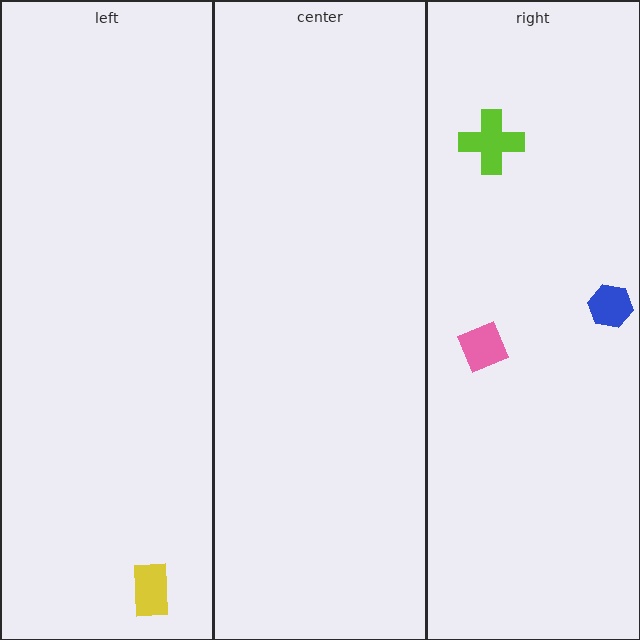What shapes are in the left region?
The yellow rectangle.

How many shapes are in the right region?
3.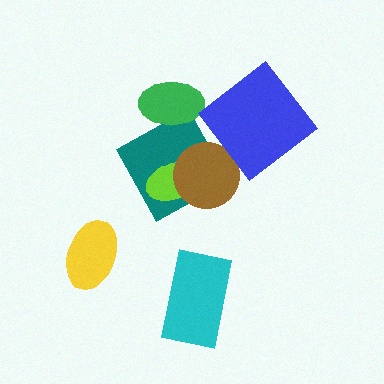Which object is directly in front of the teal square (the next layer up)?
The lime ellipse is directly in front of the teal square.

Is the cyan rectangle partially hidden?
No, no other shape covers it.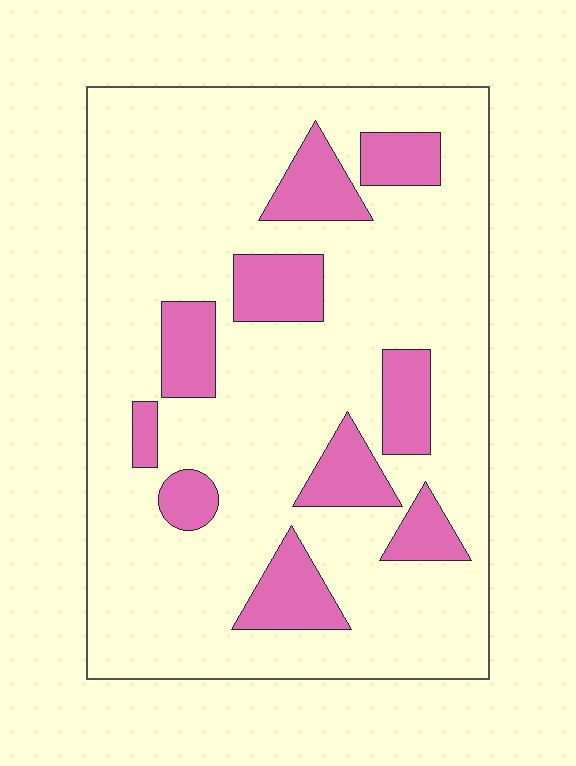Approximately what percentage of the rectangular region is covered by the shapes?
Approximately 20%.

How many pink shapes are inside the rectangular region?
10.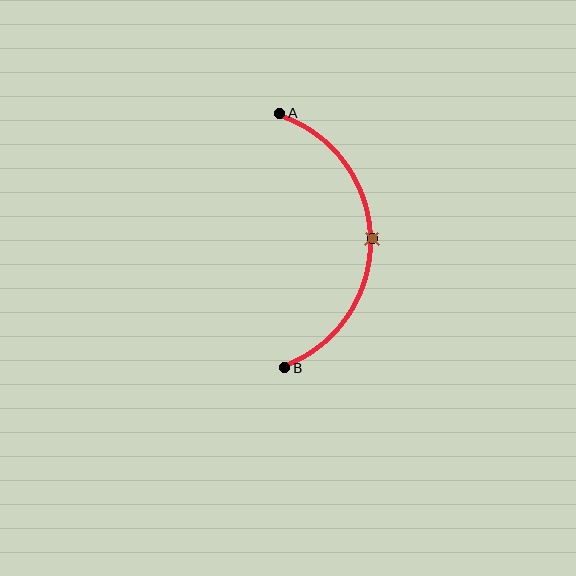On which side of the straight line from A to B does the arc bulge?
The arc bulges to the right of the straight line connecting A and B.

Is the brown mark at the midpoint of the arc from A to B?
Yes. The brown mark lies on the arc at equal arc-length from both A and B — it is the arc midpoint.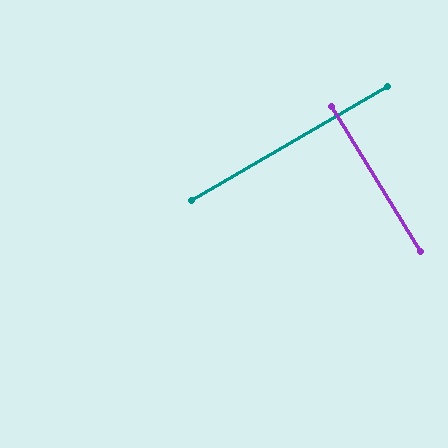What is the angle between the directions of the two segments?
Approximately 89 degrees.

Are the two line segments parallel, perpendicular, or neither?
Perpendicular — they meet at approximately 89°.